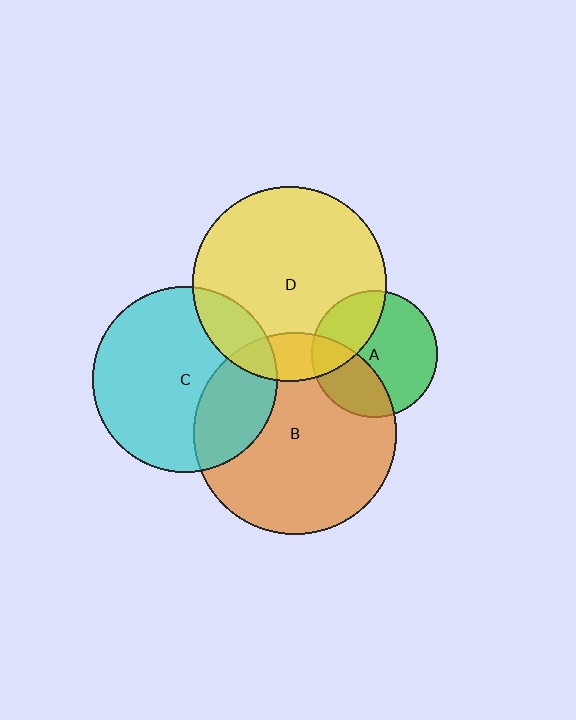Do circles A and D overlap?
Yes.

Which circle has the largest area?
Circle B (orange).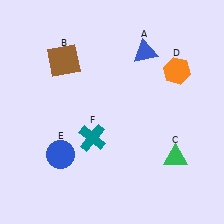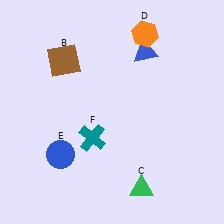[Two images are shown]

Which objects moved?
The objects that moved are: the green triangle (C), the orange hexagon (D).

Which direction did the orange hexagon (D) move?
The orange hexagon (D) moved up.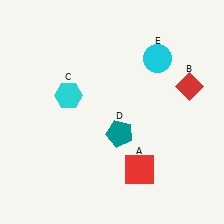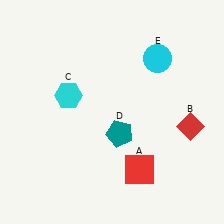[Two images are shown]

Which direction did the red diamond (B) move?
The red diamond (B) moved down.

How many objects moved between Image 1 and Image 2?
1 object moved between the two images.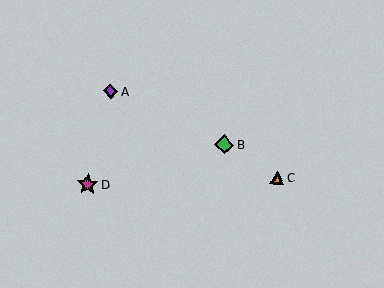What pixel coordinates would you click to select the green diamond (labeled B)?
Click at (224, 145) to select the green diamond B.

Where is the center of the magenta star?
The center of the magenta star is at (88, 184).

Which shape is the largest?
The magenta star (labeled D) is the largest.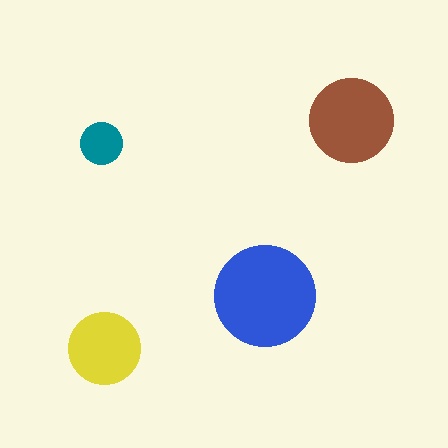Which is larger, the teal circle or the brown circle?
The brown one.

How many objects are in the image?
There are 4 objects in the image.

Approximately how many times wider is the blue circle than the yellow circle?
About 1.5 times wider.